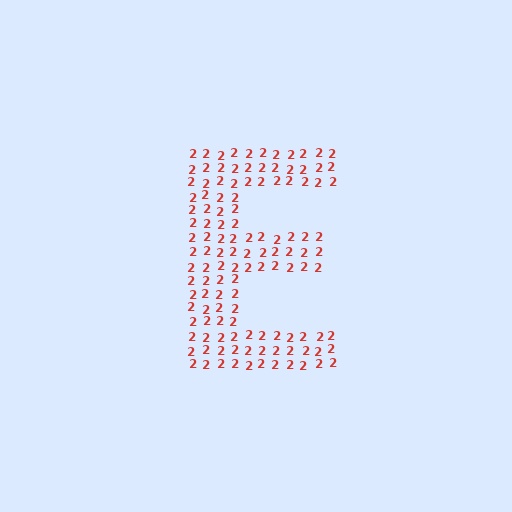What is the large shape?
The large shape is the letter E.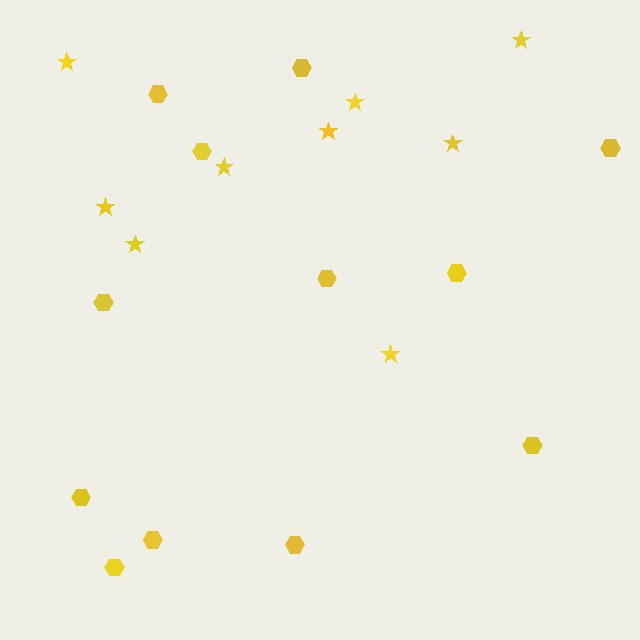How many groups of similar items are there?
There are 2 groups: one group of hexagons (12) and one group of stars (9).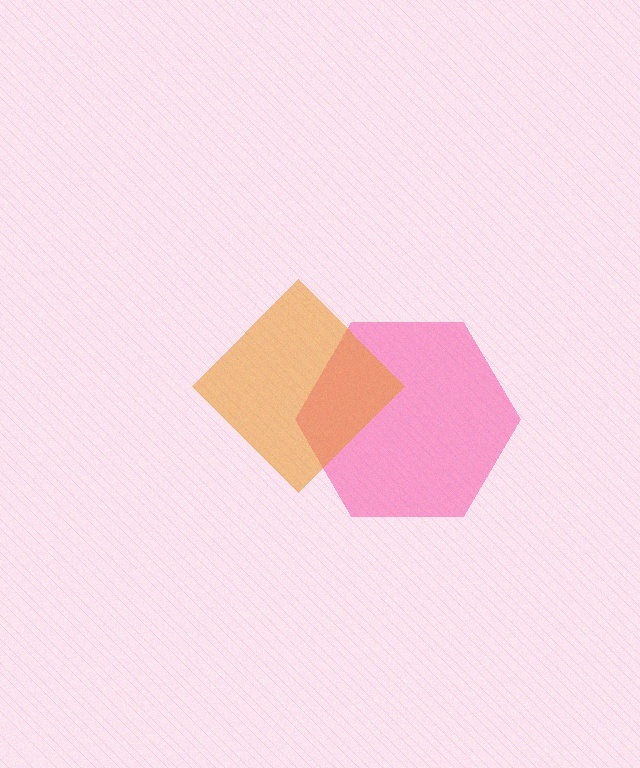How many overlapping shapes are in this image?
There are 2 overlapping shapes in the image.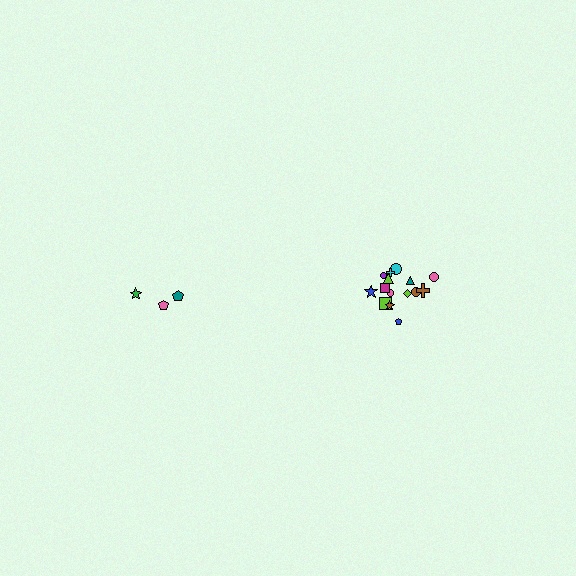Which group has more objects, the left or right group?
The right group.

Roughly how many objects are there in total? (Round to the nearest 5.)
Roughly 20 objects in total.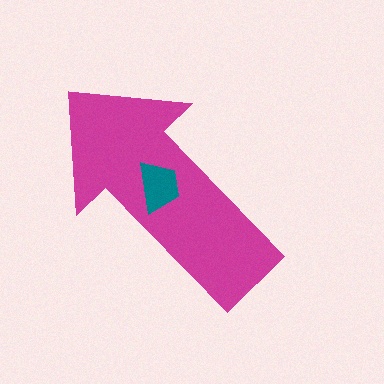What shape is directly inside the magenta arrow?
The teal trapezoid.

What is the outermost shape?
The magenta arrow.